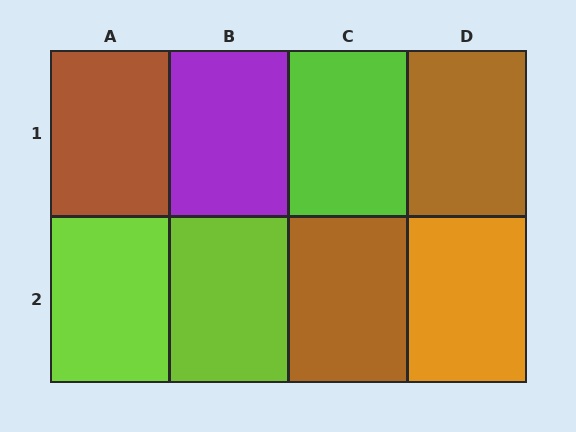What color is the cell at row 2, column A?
Lime.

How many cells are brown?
3 cells are brown.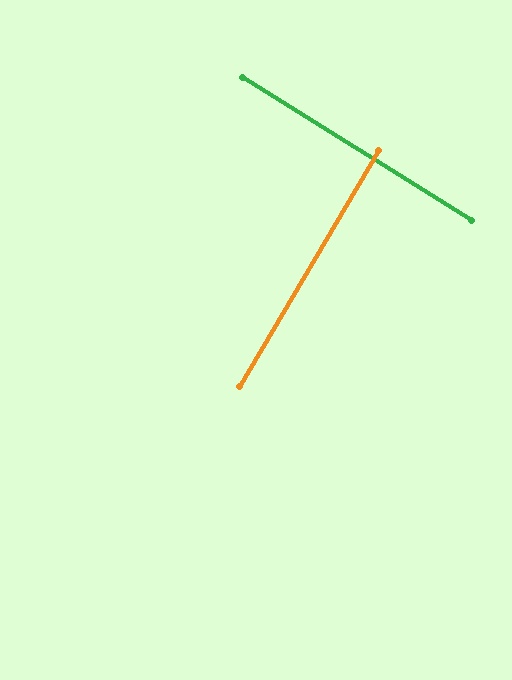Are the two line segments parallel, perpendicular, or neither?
Perpendicular — they meet at approximately 88°.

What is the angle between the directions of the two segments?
Approximately 88 degrees.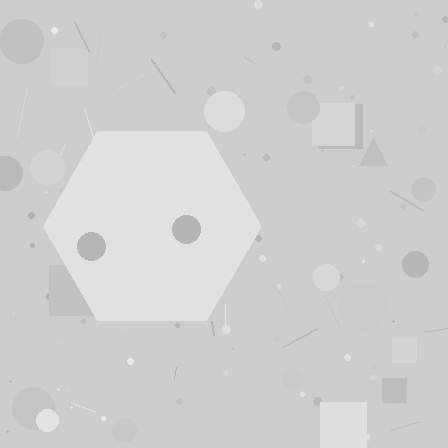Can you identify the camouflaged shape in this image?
The camouflaged shape is a hexagon.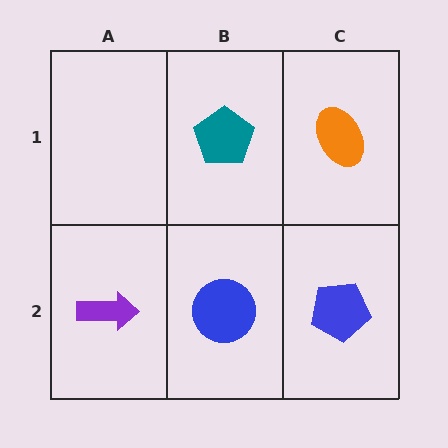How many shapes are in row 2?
3 shapes.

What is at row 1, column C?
An orange ellipse.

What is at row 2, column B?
A blue circle.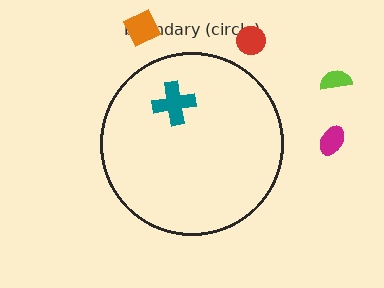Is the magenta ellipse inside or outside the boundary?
Outside.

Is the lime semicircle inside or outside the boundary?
Outside.